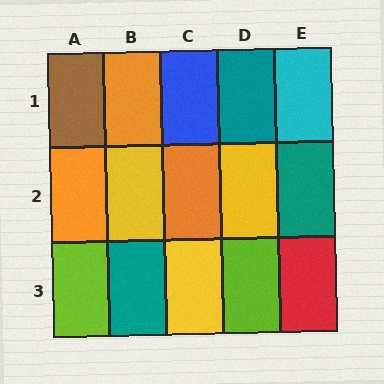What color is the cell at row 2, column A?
Orange.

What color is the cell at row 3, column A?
Lime.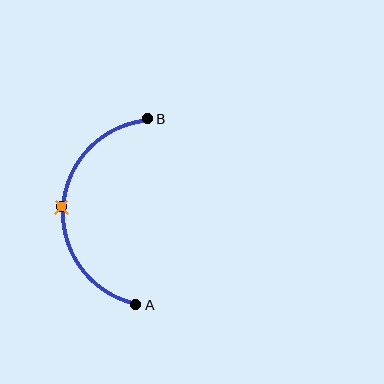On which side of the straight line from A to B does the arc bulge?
The arc bulges to the left of the straight line connecting A and B.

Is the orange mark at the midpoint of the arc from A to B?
Yes. The orange mark lies on the arc at equal arc-length from both A and B — it is the arc midpoint.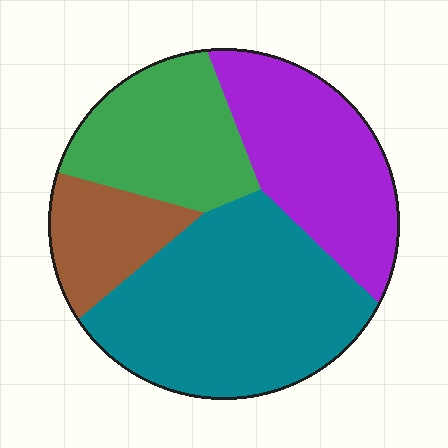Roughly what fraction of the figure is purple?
Purple takes up about one quarter (1/4) of the figure.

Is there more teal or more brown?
Teal.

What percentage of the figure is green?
Green takes up less than a quarter of the figure.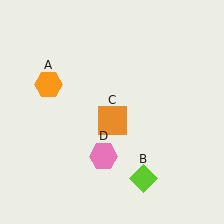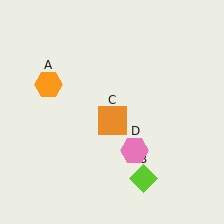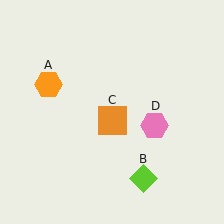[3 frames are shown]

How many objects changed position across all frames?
1 object changed position: pink hexagon (object D).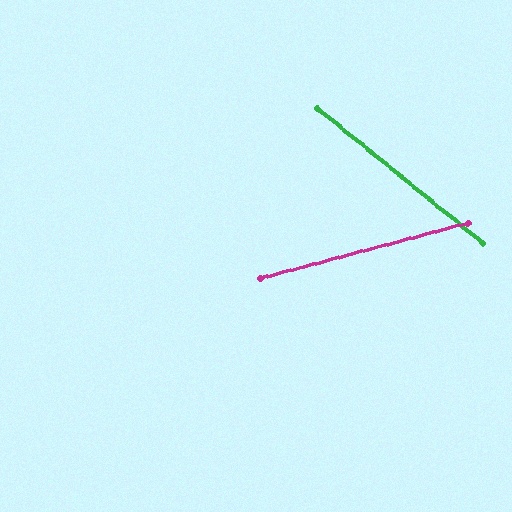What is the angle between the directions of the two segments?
Approximately 54 degrees.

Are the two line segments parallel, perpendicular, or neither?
Neither parallel nor perpendicular — they differ by about 54°.